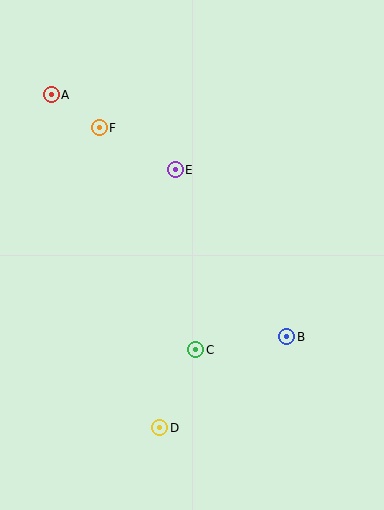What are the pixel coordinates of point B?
Point B is at (287, 337).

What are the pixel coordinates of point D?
Point D is at (160, 428).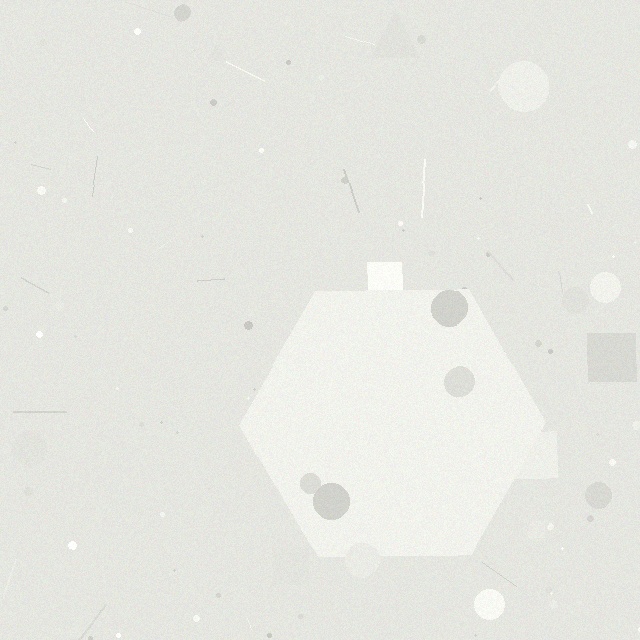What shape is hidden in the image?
A hexagon is hidden in the image.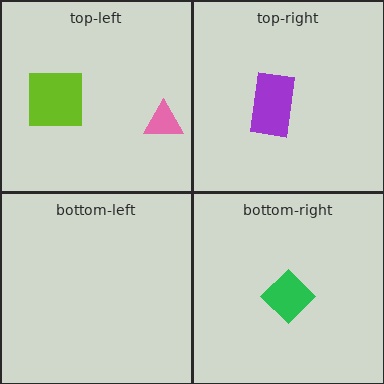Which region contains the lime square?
The top-left region.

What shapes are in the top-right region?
The purple rectangle.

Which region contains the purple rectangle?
The top-right region.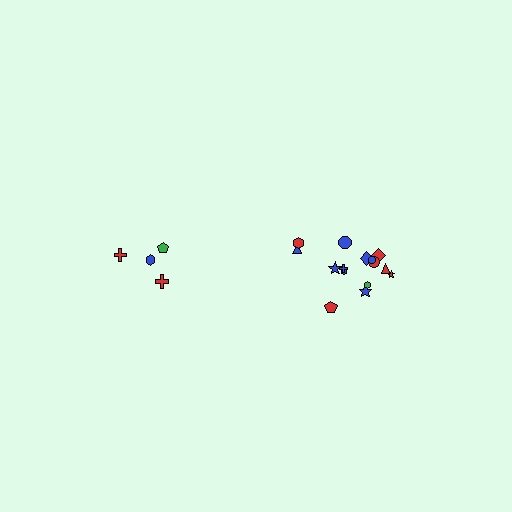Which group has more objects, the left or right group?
The right group.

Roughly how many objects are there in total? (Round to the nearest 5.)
Roughly 20 objects in total.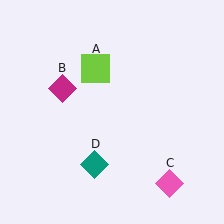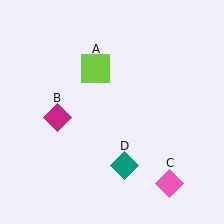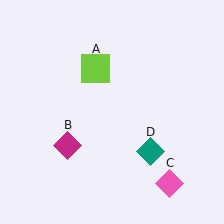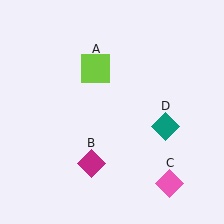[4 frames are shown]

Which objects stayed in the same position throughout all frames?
Lime square (object A) and pink diamond (object C) remained stationary.